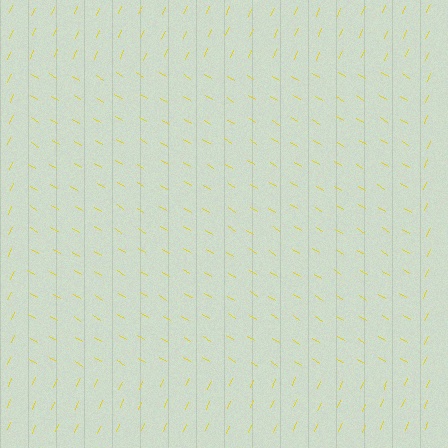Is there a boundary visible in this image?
Yes, there is a texture boundary formed by a change in line orientation.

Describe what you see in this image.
The image is filled with small yellow line segments. A rectangle region in the image has lines oriented differently from the surrounding lines, creating a visible texture boundary.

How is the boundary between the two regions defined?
The boundary is defined purely by a change in line orientation (approximately 83 degrees difference). All lines are the same color and thickness.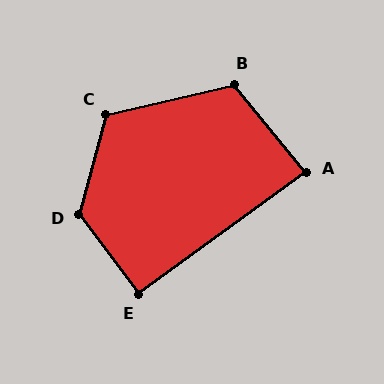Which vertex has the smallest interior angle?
A, at approximately 87 degrees.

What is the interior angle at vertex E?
Approximately 91 degrees (approximately right).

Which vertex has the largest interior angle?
D, at approximately 128 degrees.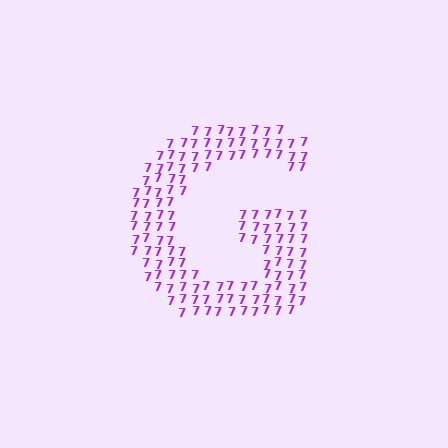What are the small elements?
The small elements are digit 7's.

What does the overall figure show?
The overall figure shows the letter G.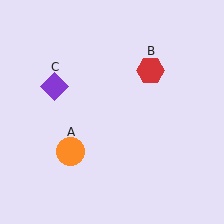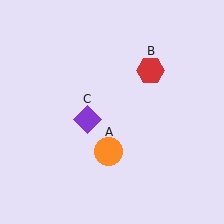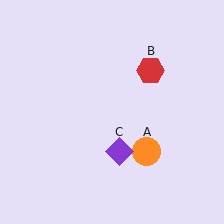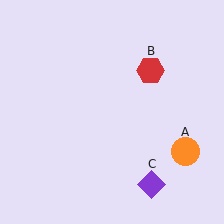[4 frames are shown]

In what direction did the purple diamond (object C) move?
The purple diamond (object C) moved down and to the right.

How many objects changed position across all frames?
2 objects changed position: orange circle (object A), purple diamond (object C).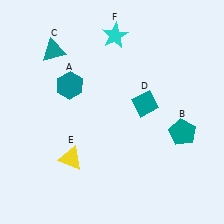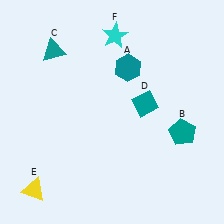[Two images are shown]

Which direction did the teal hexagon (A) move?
The teal hexagon (A) moved right.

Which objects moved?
The objects that moved are: the teal hexagon (A), the yellow triangle (E).